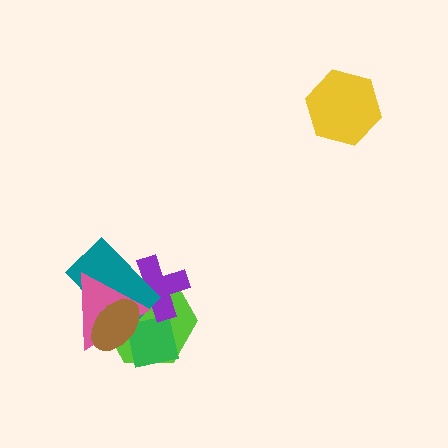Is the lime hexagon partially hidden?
Yes, it is partially covered by another shape.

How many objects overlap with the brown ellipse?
5 objects overlap with the brown ellipse.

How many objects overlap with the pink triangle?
5 objects overlap with the pink triangle.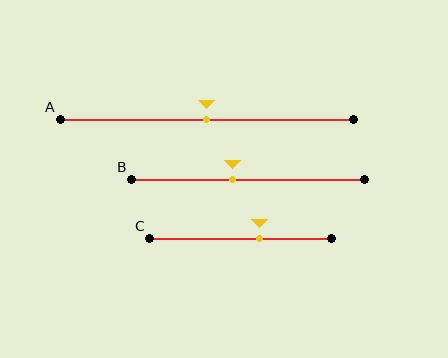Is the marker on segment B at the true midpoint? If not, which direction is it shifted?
No, the marker on segment B is shifted to the left by about 7% of the segment length.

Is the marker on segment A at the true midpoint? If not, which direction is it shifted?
Yes, the marker on segment A is at the true midpoint.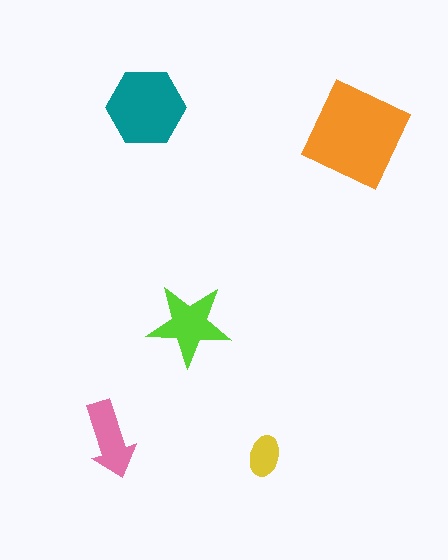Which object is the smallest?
The yellow ellipse.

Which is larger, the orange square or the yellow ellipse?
The orange square.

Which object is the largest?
The orange square.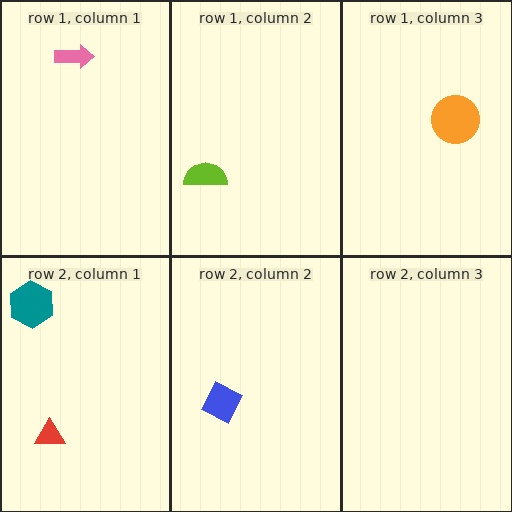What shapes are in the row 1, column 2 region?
The lime semicircle.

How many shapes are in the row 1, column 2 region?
1.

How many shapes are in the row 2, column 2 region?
1.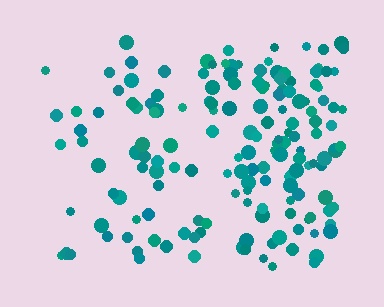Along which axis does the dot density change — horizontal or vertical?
Horizontal.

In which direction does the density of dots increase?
From left to right, with the right side densest.